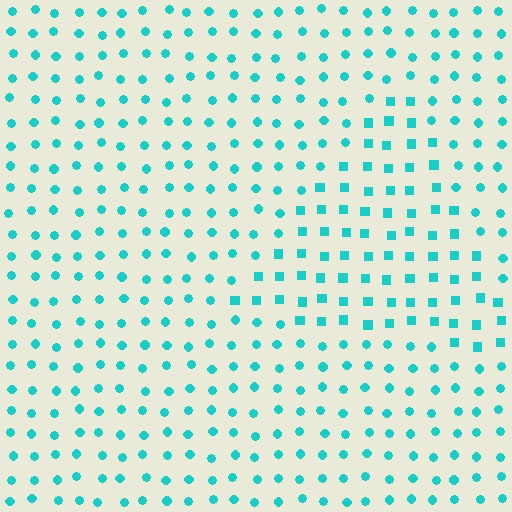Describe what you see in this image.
The image is filled with small cyan elements arranged in a uniform grid. A triangle-shaped region contains squares, while the surrounding area contains circles. The boundary is defined purely by the change in element shape.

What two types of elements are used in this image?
The image uses squares inside the triangle region and circles outside it.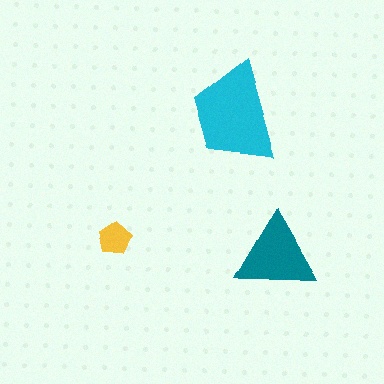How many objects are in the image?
There are 3 objects in the image.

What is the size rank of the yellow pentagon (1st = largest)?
3rd.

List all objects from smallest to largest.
The yellow pentagon, the teal triangle, the cyan trapezoid.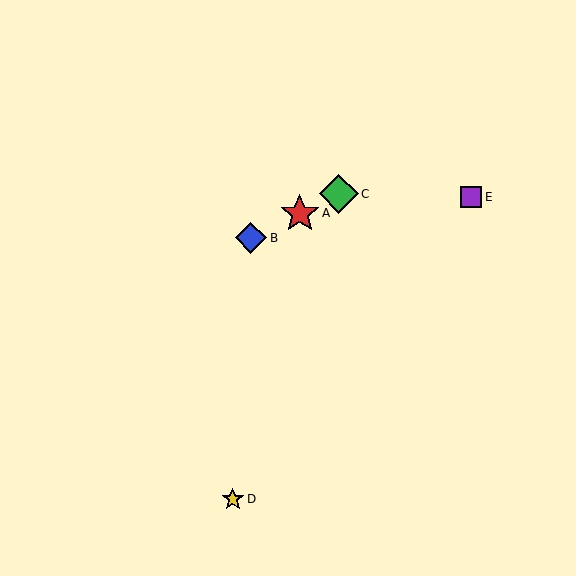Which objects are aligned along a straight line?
Objects A, B, C are aligned along a straight line.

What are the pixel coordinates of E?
Object E is at (471, 197).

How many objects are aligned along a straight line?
3 objects (A, B, C) are aligned along a straight line.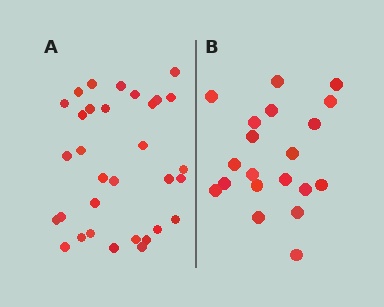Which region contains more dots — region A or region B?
Region A (the left region) has more dots.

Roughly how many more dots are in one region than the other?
Region A has roughly 12 or so more dots than region B.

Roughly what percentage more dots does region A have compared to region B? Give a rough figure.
About 60% more.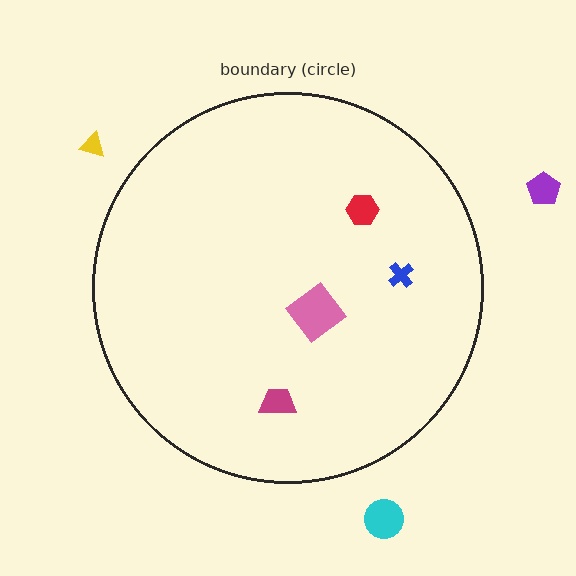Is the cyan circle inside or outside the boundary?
Outside.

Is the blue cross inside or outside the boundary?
Inside.